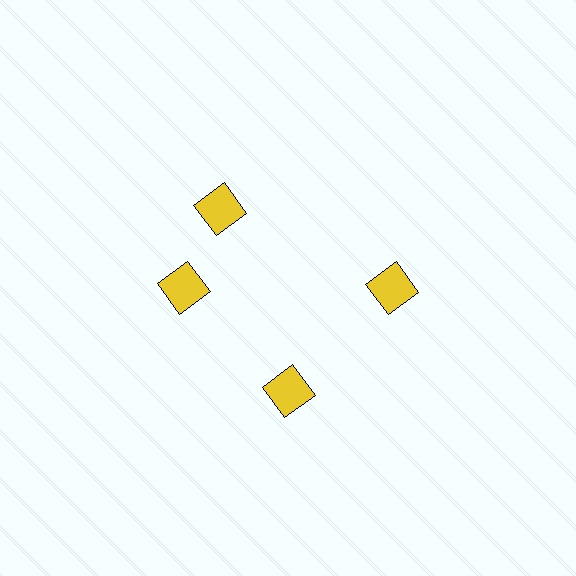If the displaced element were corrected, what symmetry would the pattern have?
It would have 4-fold rotational symmetry — the pattern would map onto itself every 90 degrees.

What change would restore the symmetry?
The symmetry would be restored by rotating it back into even spacing with its neighbors so that all 4 squares sit at equal angles and equal distance from the center.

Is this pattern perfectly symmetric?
No. The 4 yellow squares are arranged in a ring, but one element near the 12 o'clock position is rotated out of alignment along the ring, breaking the 4-fold rotational symmetry.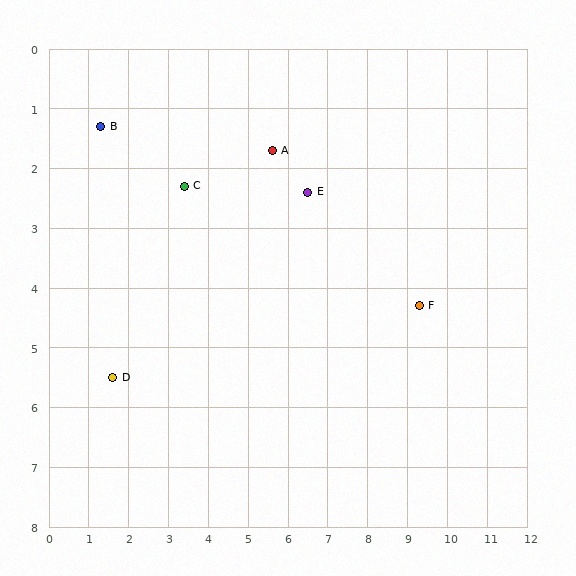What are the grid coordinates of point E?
Point E is at approximately (6.5, 2.4).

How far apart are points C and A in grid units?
Points C and A are about 2.3 grid units apart.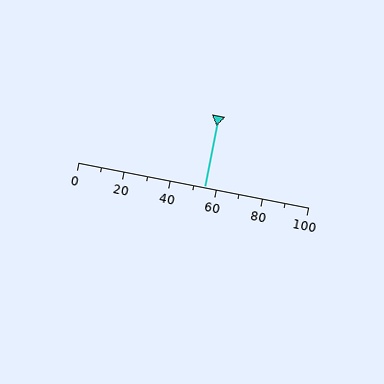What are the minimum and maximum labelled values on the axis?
The axis runs from 0 to 100.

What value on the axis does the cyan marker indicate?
The marker indicates approximately 55.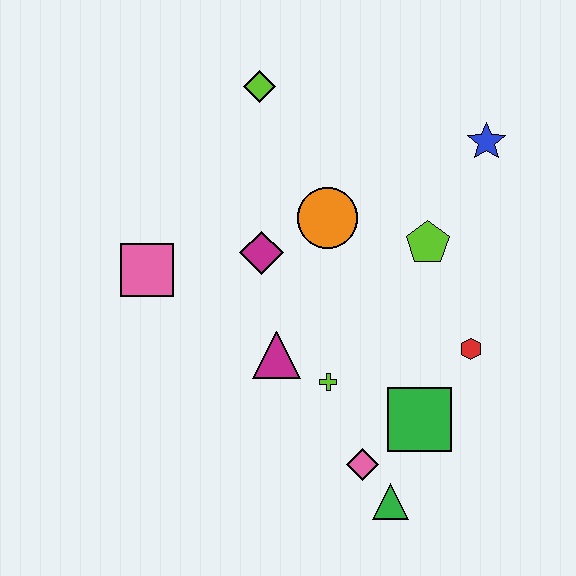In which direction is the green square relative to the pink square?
The green square is to the right of the pink square.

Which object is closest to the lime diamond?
The orange circle is closest to the lime diamond.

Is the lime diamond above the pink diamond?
Yes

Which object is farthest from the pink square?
The blue star is farthest from the pink square.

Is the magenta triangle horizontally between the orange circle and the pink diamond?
No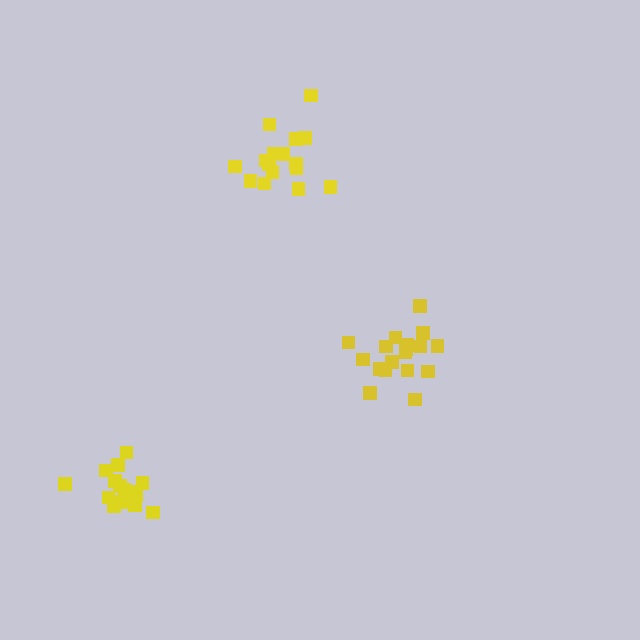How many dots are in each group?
Group 1: 16 dots, Group 2: 18 dots, Group 3: 15 dots (49 total).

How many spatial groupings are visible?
There are 3 spatial groupings.